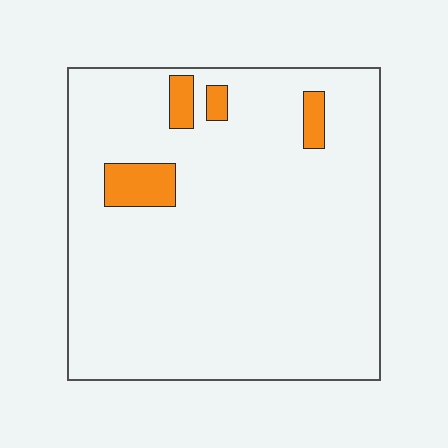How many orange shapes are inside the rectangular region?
4.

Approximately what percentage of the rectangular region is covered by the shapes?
Approximately 5%.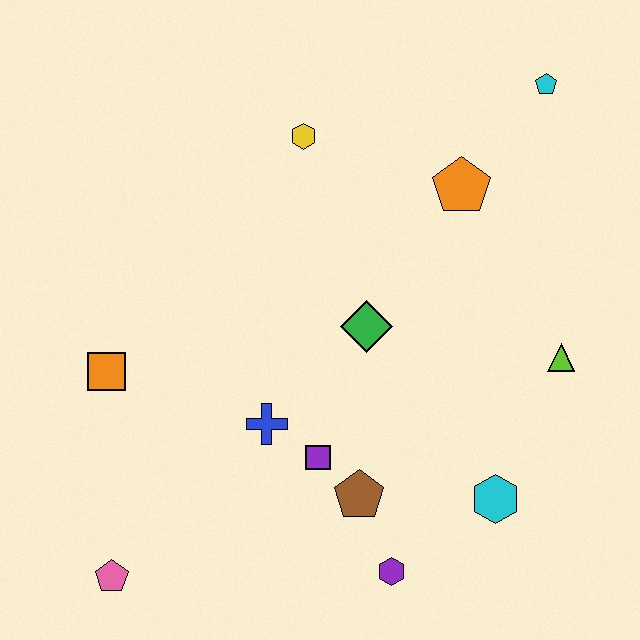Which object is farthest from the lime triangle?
The pink pentagon is farthest from the lime triangle.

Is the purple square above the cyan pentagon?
No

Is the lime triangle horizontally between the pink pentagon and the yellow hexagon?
No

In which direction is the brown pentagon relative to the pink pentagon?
The brown pentagon is to the right of the pink pentagon.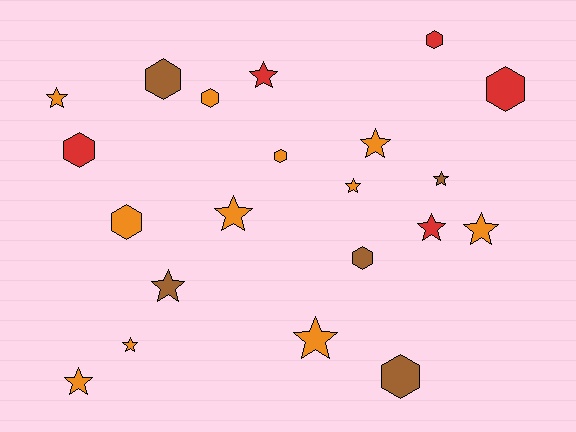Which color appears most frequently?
Orange, with 11 objects.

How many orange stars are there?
There are 8 orange stars.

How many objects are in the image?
There are 21 objects.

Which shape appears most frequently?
Star, with 12 objects.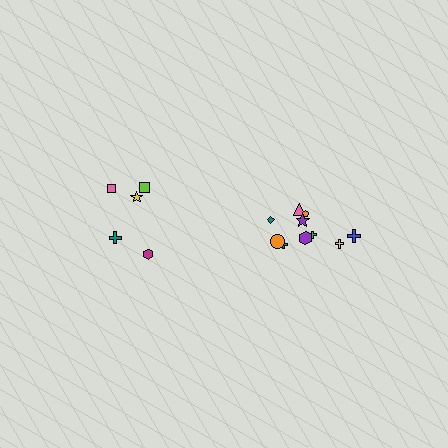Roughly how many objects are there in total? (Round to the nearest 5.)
Roughly 15 objects in total.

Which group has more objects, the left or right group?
The right group.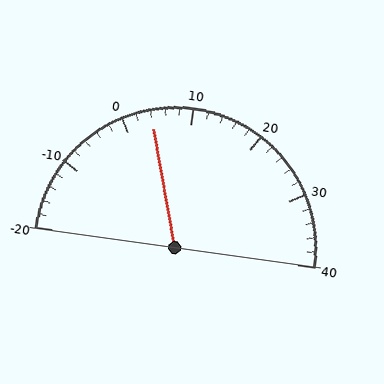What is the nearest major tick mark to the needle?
The nearest major tick mark is 0.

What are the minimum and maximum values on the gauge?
The gauge ranges from -20 to 40.